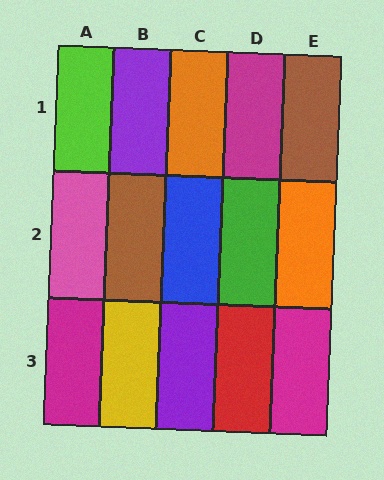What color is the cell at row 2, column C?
Blue.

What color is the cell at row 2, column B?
Brown.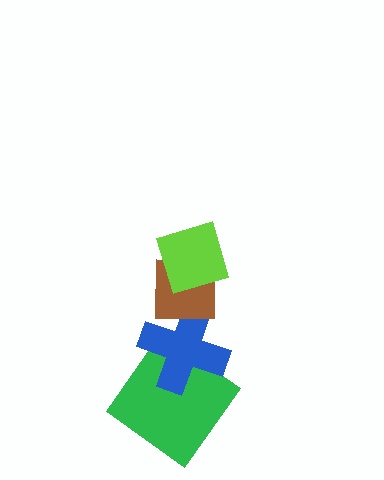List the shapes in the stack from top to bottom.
From top to bottom: the lime diamond, the brown square, the blue cross, the green diamond.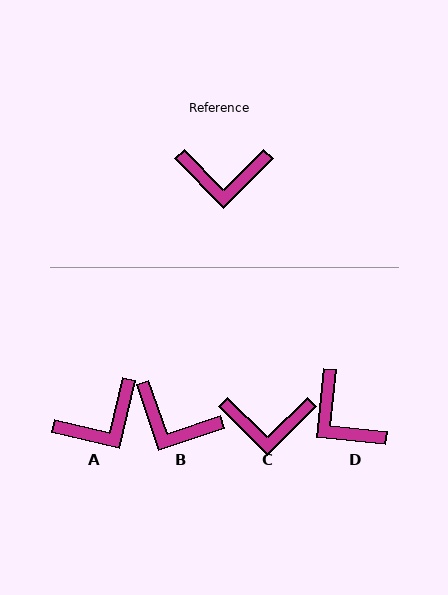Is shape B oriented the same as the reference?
No, it is off by about 26 degrees.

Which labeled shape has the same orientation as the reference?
C.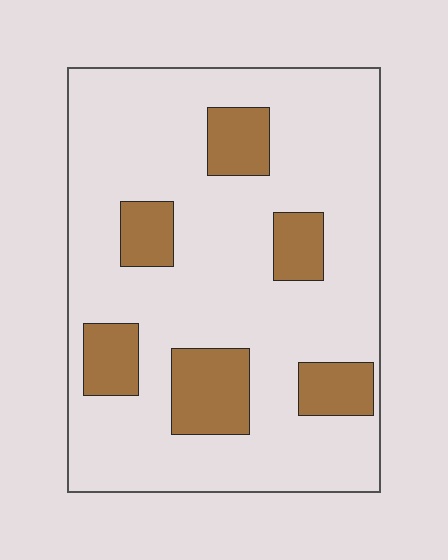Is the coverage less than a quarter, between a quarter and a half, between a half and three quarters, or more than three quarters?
Less than a quarter.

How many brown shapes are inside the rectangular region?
6.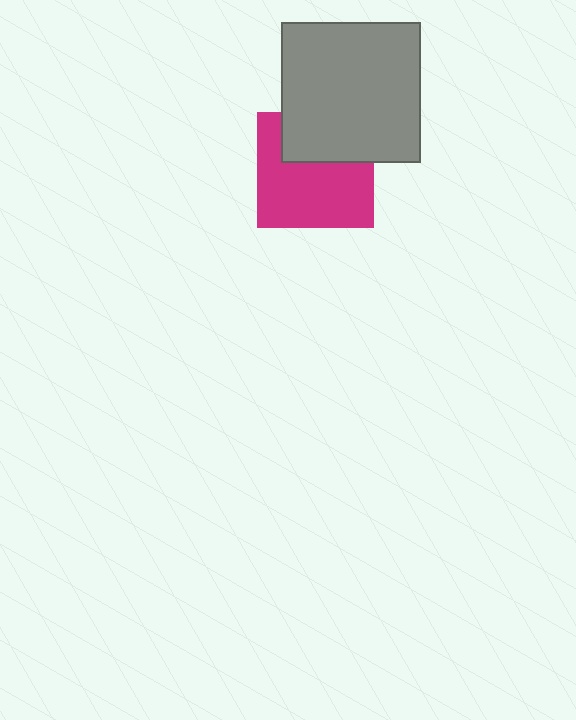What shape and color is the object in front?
The object in front is a gray square.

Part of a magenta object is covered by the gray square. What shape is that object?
It is a square.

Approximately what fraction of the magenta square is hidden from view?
Roughly 36% of the magenta square is hidden behind the gray square.